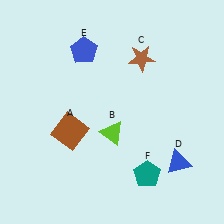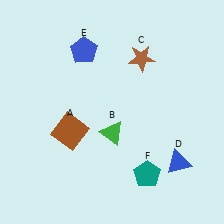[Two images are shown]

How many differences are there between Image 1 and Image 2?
There is 1 difference between the two images.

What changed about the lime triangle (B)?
In Image 1, B is lime. In Image 2, it changed to green.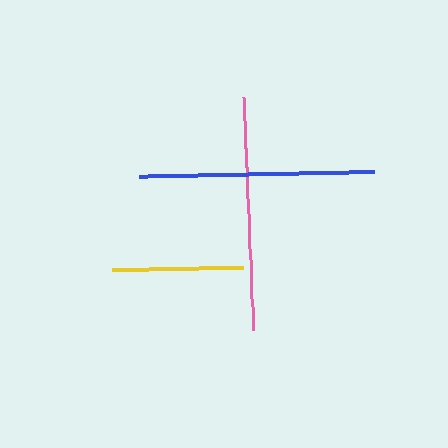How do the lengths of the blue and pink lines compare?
The blue and pink lines are approximately the same length.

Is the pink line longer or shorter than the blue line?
The blue line is longer than the pink line.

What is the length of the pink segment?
The pink segment is approximately 234 pixels long.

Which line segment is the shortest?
The yellow line is the shortest at approximately 131 pixels.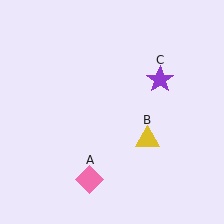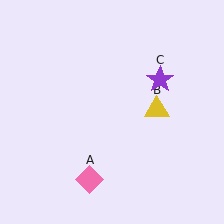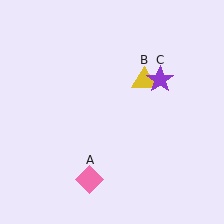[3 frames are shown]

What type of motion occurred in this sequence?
The yellow triangle (object B) rotated counterclockwise around the center of the scene.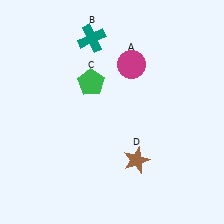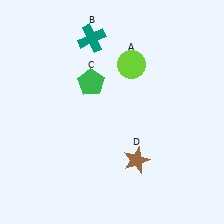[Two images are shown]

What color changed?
The circle (A) changed from magenta in Image 1 to lime in Image 2.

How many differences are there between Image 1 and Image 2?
There is 1 difference between the two images.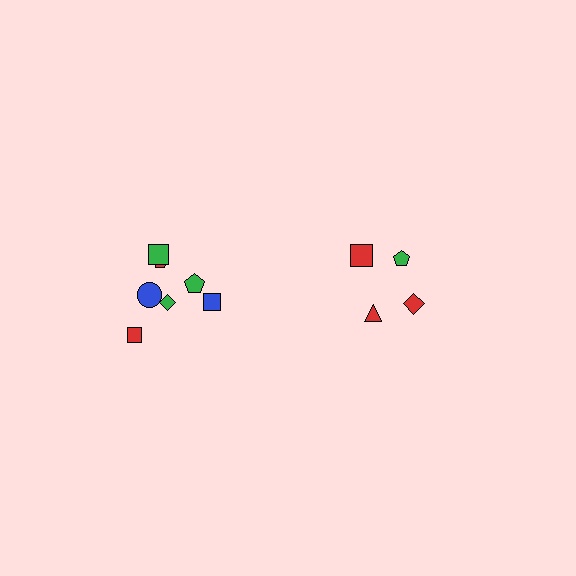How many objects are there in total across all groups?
There are 12 objects.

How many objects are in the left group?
There are 8 objects.